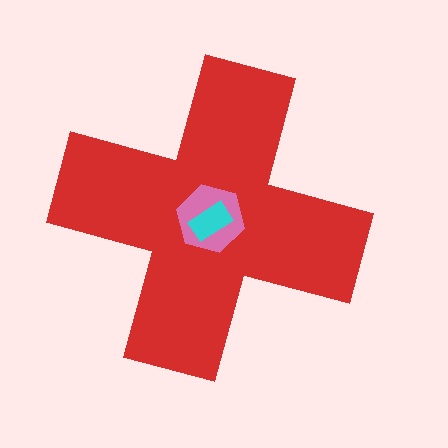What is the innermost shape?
The cyan rectangle.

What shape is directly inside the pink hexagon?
The cyan rectangle.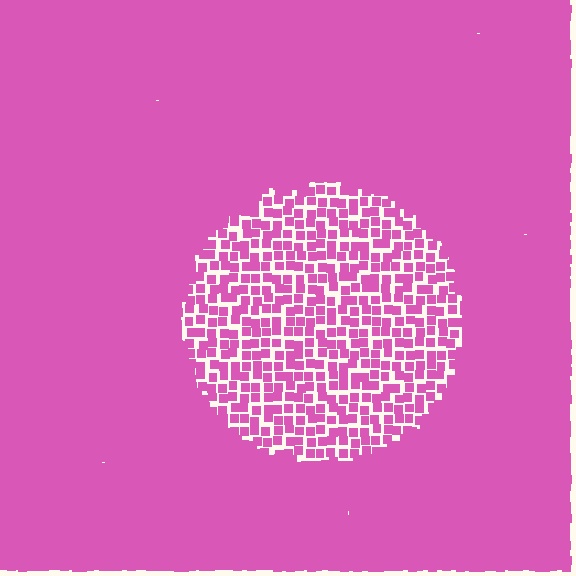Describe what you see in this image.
The image contains small pink elements arranged at two different densities. A circle-shaped region is visible where the elements are less densely packed than the surrounding area.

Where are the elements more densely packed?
The elements are more densely packed outside the circle boundary.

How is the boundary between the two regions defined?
The boundary is defined by a change in element density (approximately 2.6x ratio). All elements are the same color, size, and shape.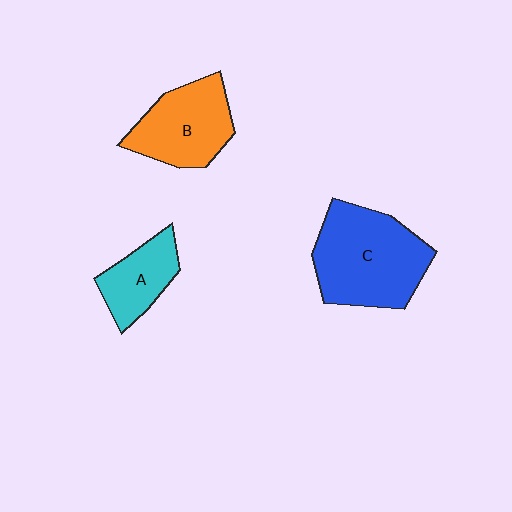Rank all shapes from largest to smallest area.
From largest to smallest: C (blue), B (orange), A (cyan).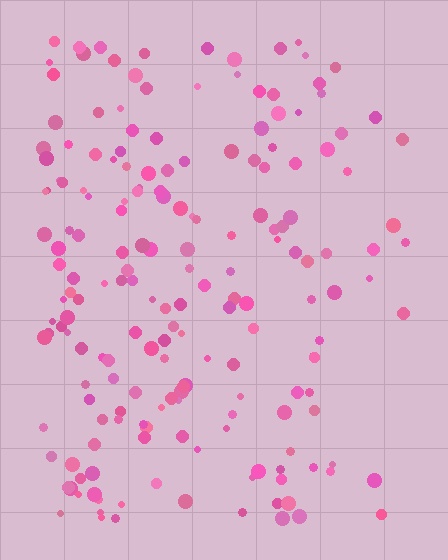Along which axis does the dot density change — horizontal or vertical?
Horizontal.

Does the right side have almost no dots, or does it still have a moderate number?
Still a moderate number, just noticeably fewer than the left.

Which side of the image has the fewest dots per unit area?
The right.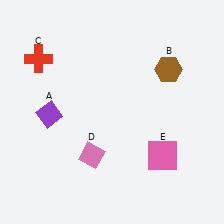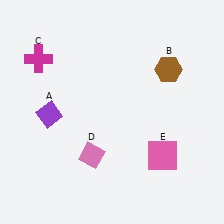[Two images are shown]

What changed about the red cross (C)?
In Image 1, C is red. In Image 2, it changed to magenta.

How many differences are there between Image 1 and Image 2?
There is 1 difference between the two images.